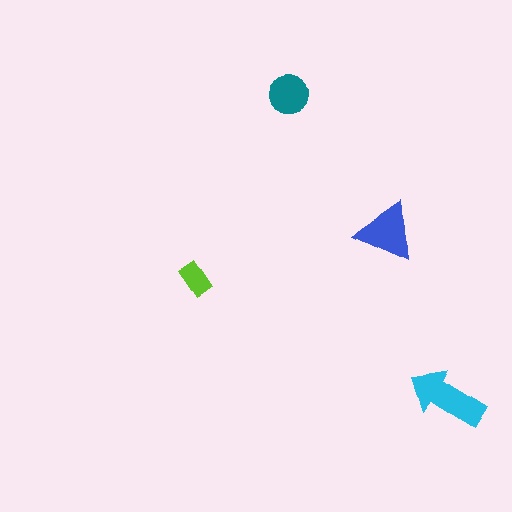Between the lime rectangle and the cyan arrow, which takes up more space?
The cyan arrow.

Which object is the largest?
The cyan arrow.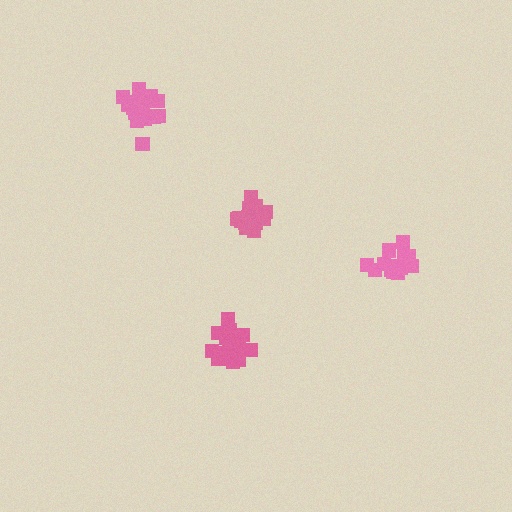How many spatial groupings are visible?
There are 4 spatial groupings.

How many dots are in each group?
Group 1: 19 dots, Group 2: 20 dots, Group 3: 21 dots, Group 4: 16 dots (76 total).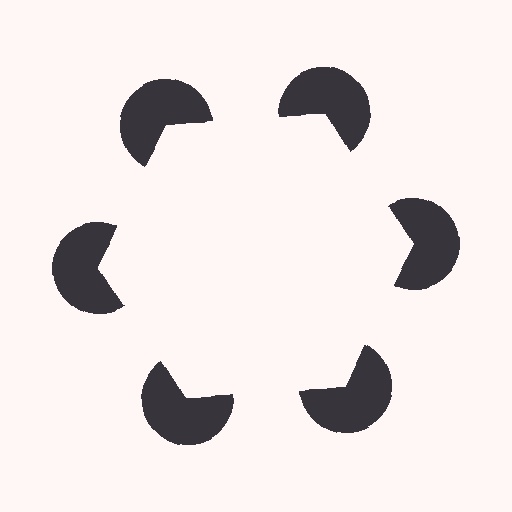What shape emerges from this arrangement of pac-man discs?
An illusory hexagon — its edges are inferred from the aligned wedge cuts in the pac-man discs, not physically drawn.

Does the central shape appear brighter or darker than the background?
It typically appears slightly brighter than the background, even though no actual brightness change is drawn.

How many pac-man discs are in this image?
There are 6 — one at each vertex of the illusory hexagon.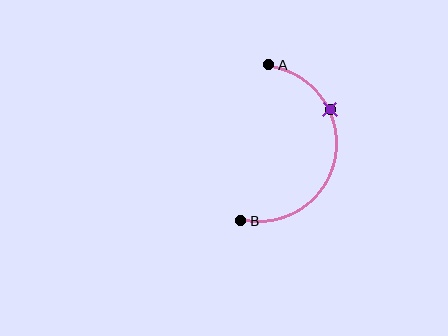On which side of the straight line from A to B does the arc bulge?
The arc bulges to the right of the straight line connecting A and B.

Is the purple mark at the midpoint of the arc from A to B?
No. The purple mark lies on the arc but is closer to endpoint A. The arc midpoint would be at the point on the curve equidistant along the arc from both A and B.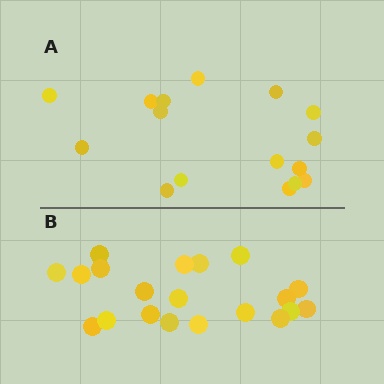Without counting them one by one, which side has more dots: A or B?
Region B (the bottom region) has more dots.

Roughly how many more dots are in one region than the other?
Region B has about 4 more dots than region A.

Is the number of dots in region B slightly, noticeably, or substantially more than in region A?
Region B has noticeably more, but not dramatically so. The ratio is roughly 1.2 to 1.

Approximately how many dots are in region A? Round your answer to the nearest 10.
About 20 dots. (The exact count is 16, which rounds to 20.)